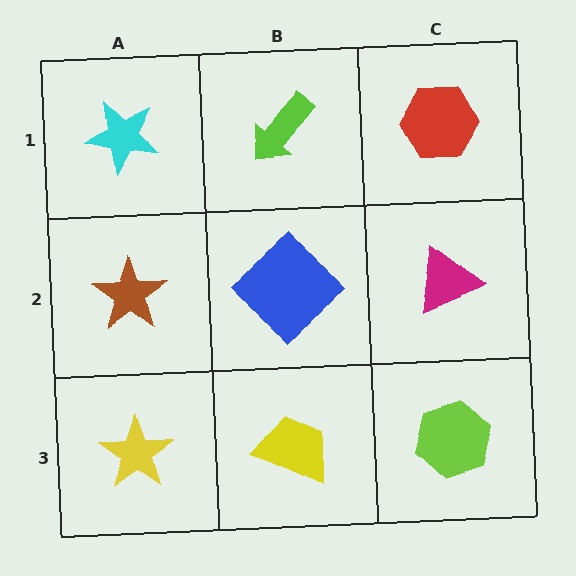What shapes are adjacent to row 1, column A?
A brown star (row 2, column A), a lime arrow (row 1, column B).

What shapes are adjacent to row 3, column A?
A brown star (row 2, column A), a yellow trapezoid (row 3, column B).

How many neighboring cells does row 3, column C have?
2.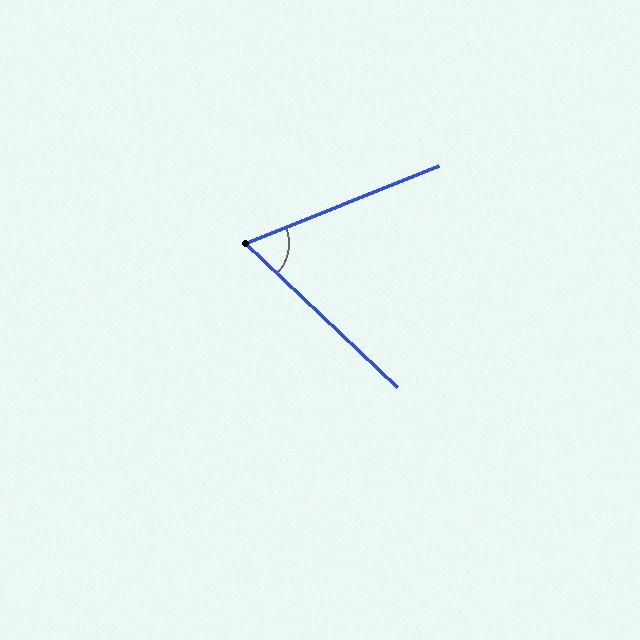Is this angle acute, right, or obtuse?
It is acute.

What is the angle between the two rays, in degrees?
Approximately 65 degrees.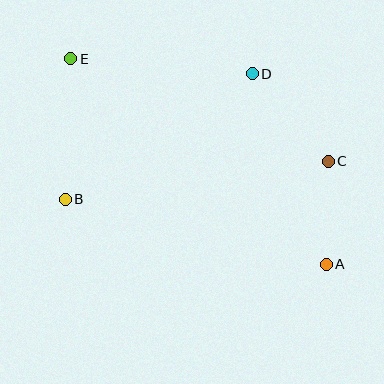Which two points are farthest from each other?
Points A and E are farthest from each other.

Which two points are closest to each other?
Points A and C are closest to each other.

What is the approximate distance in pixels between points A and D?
The distance between A and D is approximately 204 pixels.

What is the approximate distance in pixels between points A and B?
The distance between A and B is approximately 269 pixels.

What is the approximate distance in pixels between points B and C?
The distance between B and C is approximately 266 pixels.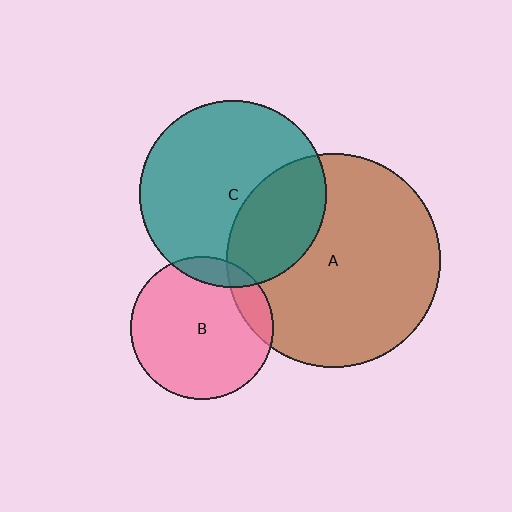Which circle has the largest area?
Circle A (brown).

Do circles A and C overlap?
Yes.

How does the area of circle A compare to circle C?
Approximately 1.3 times.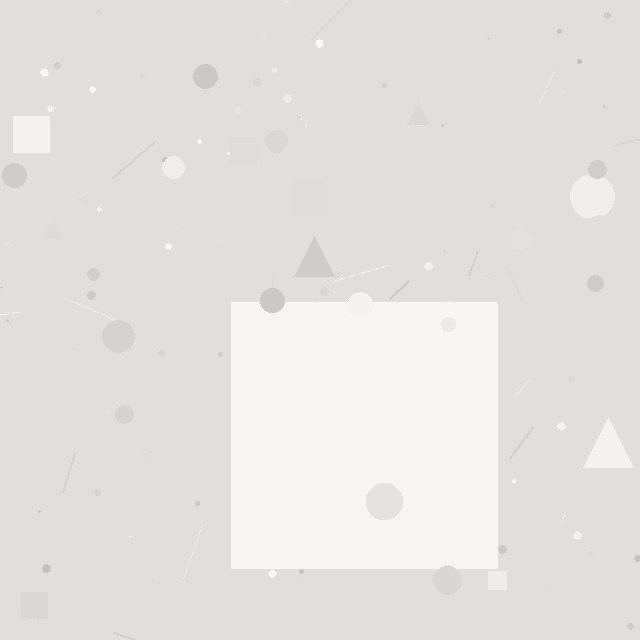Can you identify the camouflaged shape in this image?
The camouflaged shape is a square.